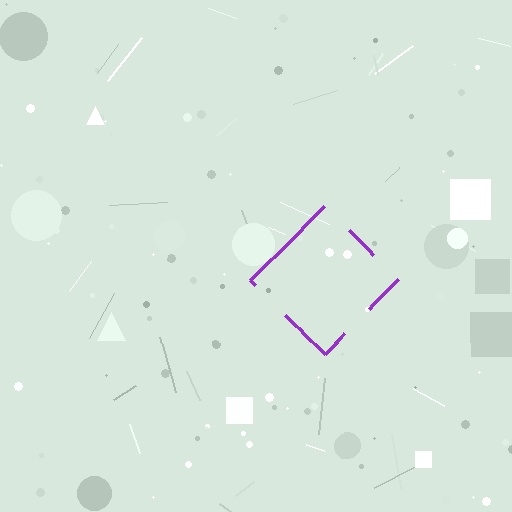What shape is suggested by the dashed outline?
The dashed outline suggests a diamond.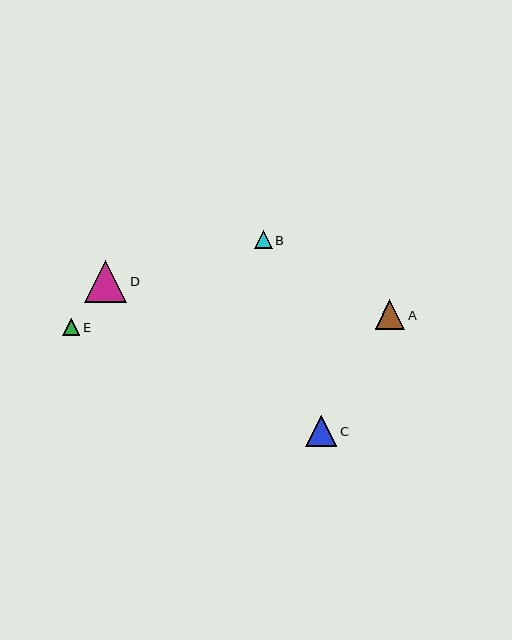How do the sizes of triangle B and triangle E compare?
Triangle B and triangle E are approximately the same size.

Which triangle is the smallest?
Triangle E is the smallest with a size of approximately 17 pixels.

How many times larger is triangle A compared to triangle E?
Triangle A is approximately 1.7 times the size of triangle E.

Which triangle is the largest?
Triangle D is the largest with a size of approximately 42 pixels.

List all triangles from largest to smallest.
From largest to smallest: D, C, A, B, E.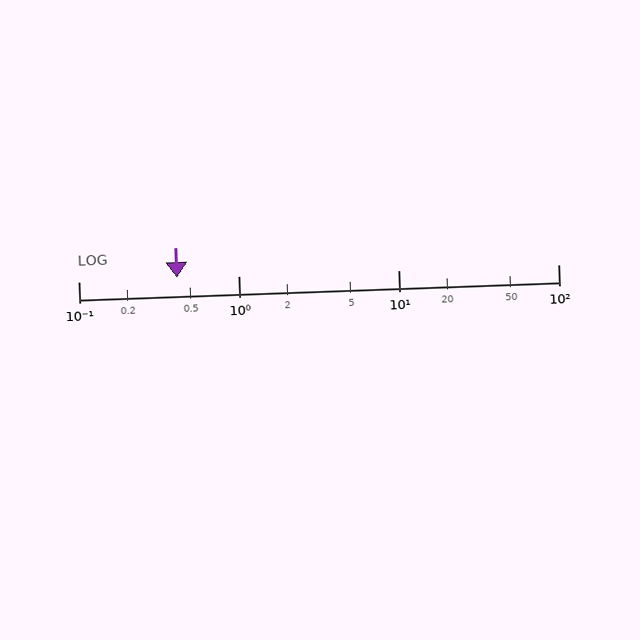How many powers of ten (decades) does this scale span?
The scale spans 3 decades, from 0.1 to 100.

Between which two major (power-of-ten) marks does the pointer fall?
The pointer is between 0.1 and 1.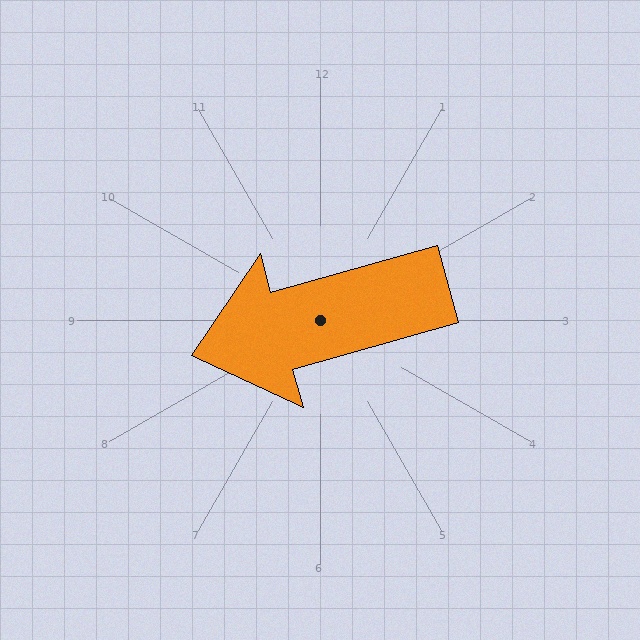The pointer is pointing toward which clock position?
Roughly 8 o'clock.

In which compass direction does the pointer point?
West.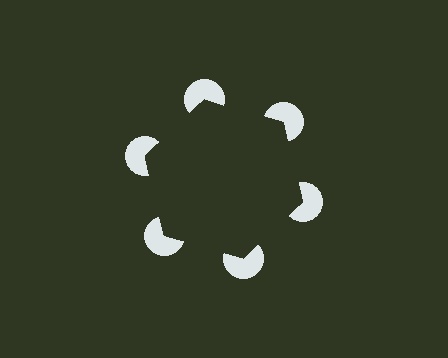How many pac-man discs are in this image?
There are 6 — one at each vertex of the illusory hexagon.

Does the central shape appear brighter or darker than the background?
It typically appears slightly darker than the background, even though no actual brightness change is drawn.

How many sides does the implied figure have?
6 sides.